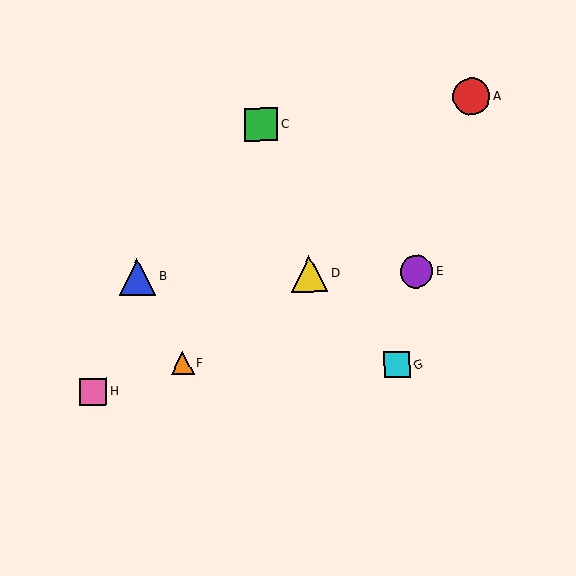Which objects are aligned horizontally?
Objects B, D, E are aligned horizontally.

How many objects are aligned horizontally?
3 objects (B, D, E) are aligned horizontally.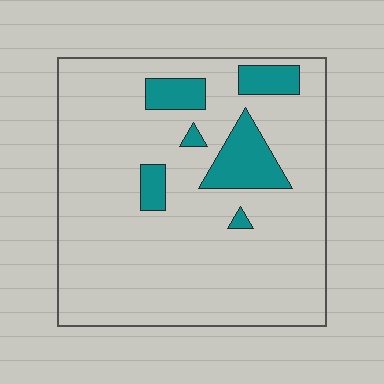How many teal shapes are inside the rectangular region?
6.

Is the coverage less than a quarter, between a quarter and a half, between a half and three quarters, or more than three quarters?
Less than a quarter.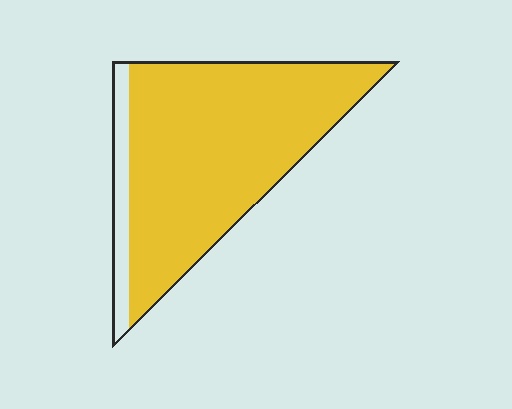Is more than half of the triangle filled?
Yes.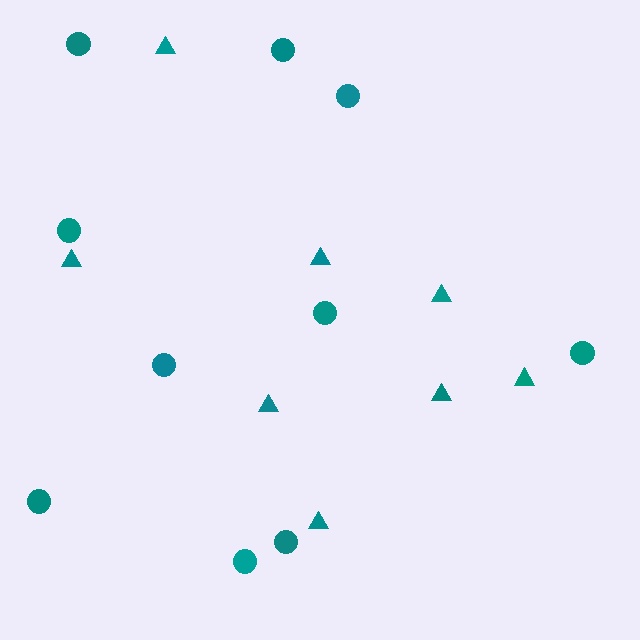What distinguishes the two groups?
There are 2 groups: one group of circles (10) and one group of triangles (8).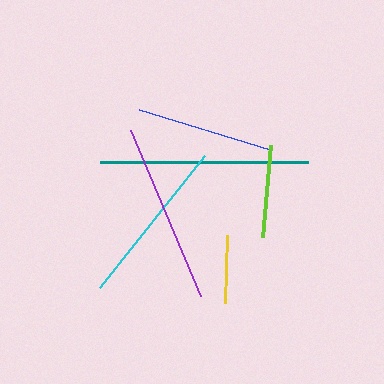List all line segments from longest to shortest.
From longest to shortest: teal, purple, cyan, blue, lime, yellow.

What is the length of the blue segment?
The blue segment is approximately 137 pixels long.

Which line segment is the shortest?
The yellow line is the shortest at approximately 68 pixels.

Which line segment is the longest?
The teal line is the longest at approximately 208 pixels.